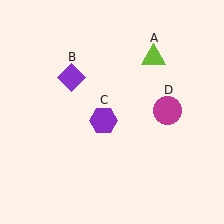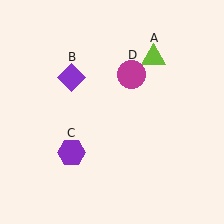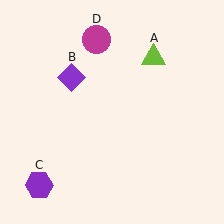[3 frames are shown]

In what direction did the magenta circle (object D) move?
The magenta circle (object D) moved up and to the left.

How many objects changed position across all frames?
2 objects changed position: purple hexagon (object C), magenta circle (object D).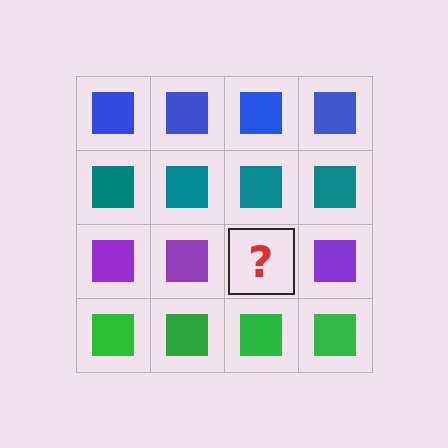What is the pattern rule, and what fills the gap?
The rule is that each row has a consistent color. The gap should be filled with a purple square.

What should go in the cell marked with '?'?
The missing cell should contain a purple square.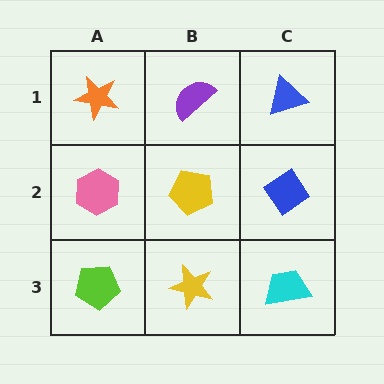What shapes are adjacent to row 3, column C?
A blue diamond (row 2, column C), a yellow star (row 3, column B).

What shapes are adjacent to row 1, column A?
A pink hexagon (row 2, column A), a purple semicircle (row 1, column B).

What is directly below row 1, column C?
A blue diamond.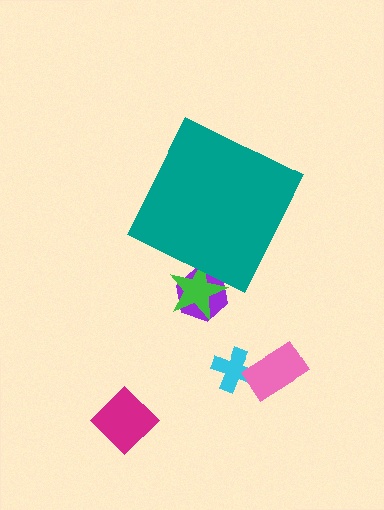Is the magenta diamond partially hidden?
No, the magenta diamond is fully visible.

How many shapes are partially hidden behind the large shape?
2 shapes are partially hidden.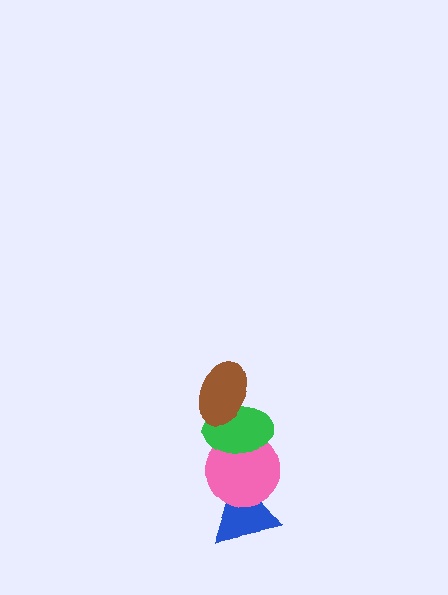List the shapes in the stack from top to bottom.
From top to bottom: the brown ellipse, the green ellipse, the pink circle, the blue triangle.